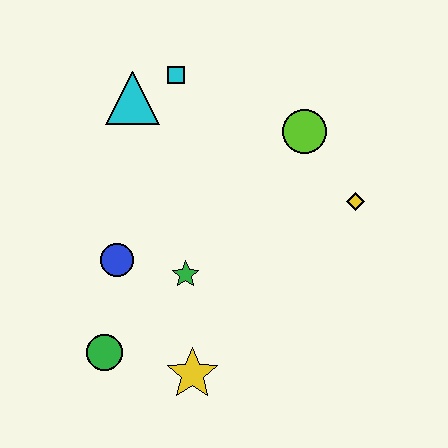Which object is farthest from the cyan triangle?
The yellow star is farthest from the cyan triangle.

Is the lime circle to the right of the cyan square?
Yes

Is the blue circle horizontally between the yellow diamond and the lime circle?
No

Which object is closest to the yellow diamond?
The lime circle is closest to the yellow diamond.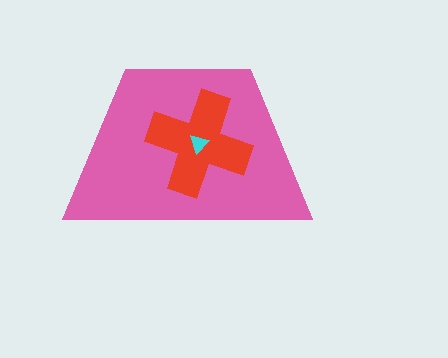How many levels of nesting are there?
3.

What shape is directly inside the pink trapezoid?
The red cross.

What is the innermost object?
The cyan triangle.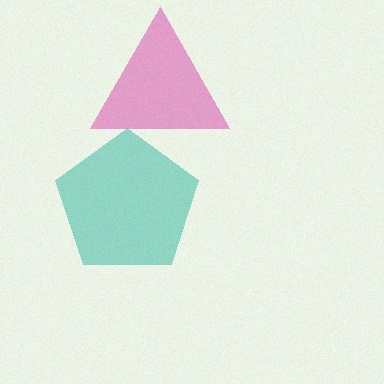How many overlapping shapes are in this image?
There are 2 overlapping shapes in the image.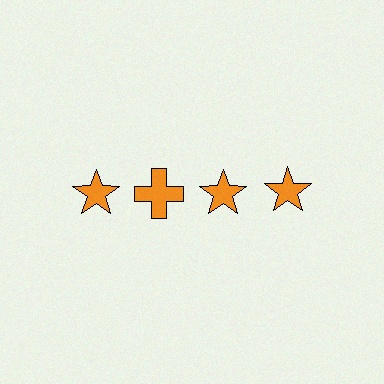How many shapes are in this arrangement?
There are 4 shapes arranged in a grid pattern.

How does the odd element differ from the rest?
It has a different shape: cross instead of star.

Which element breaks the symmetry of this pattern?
The orange cross in the top row, second from left column breaks the symmetry. All other shapes are orange stars.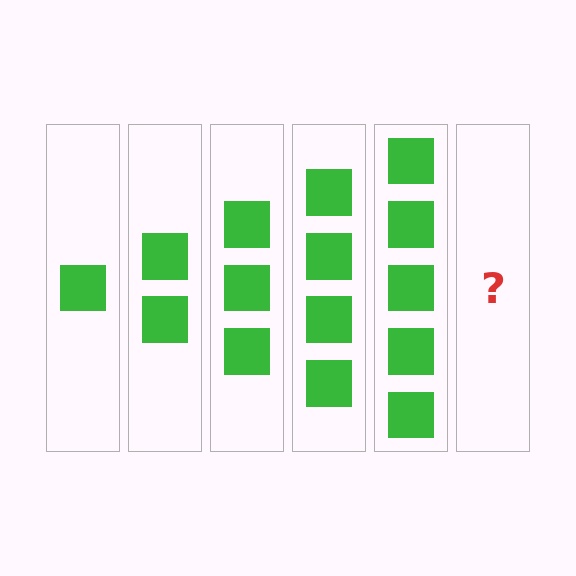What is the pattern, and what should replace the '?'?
The pattern is that each step adds one more square. The '?' should be 6 squares.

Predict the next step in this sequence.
The next step is 6 squares.